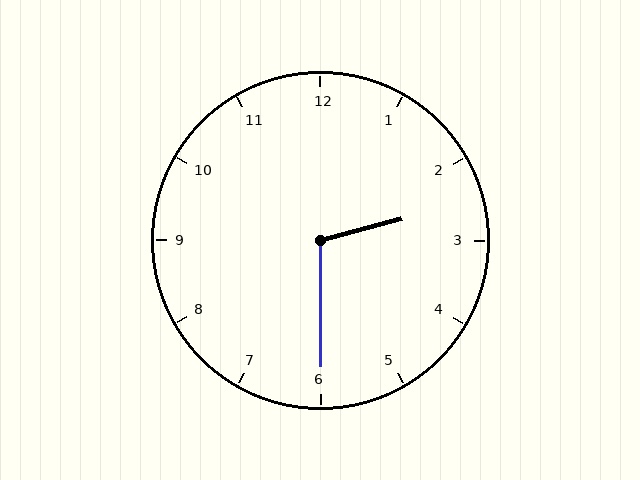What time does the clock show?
2:30.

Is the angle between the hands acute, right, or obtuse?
It is obtuse.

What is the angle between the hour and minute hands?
Approximately 105 degrees.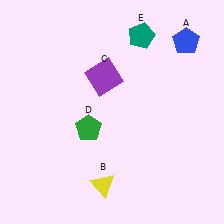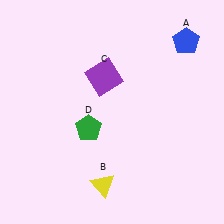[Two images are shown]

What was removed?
The teal pentagon (E) was removed in Image 2.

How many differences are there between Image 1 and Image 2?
There is 1 difference between the two images.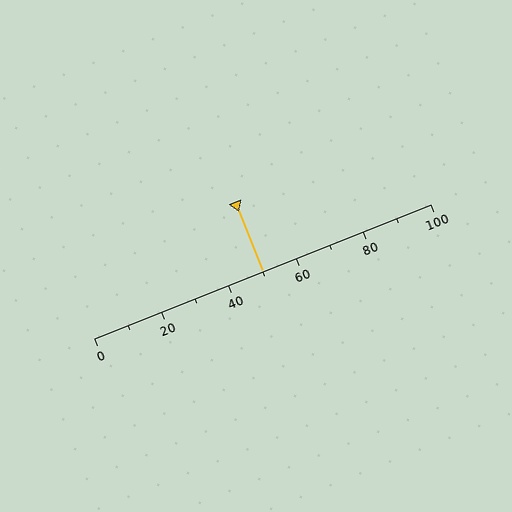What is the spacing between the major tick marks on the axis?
The major ticks are spaced 20 apart.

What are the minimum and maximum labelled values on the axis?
The axis runs from 0 to 100.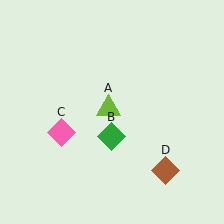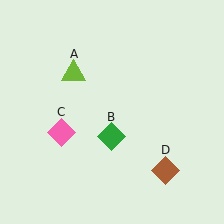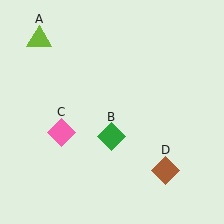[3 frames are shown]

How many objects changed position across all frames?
1 object changed position: lime triangle (object A).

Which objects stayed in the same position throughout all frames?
Green diamond (object B) and pink diamond (object C) and brown diamond (object D) remained stationary.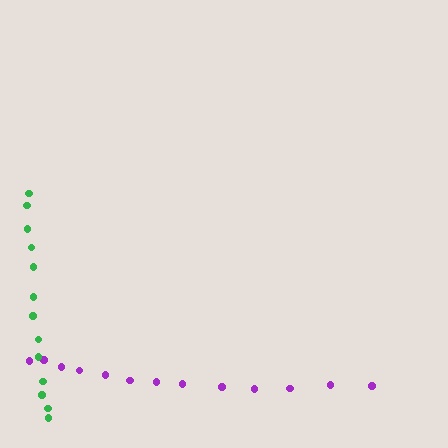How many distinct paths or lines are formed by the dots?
There are 2 distinct paths.